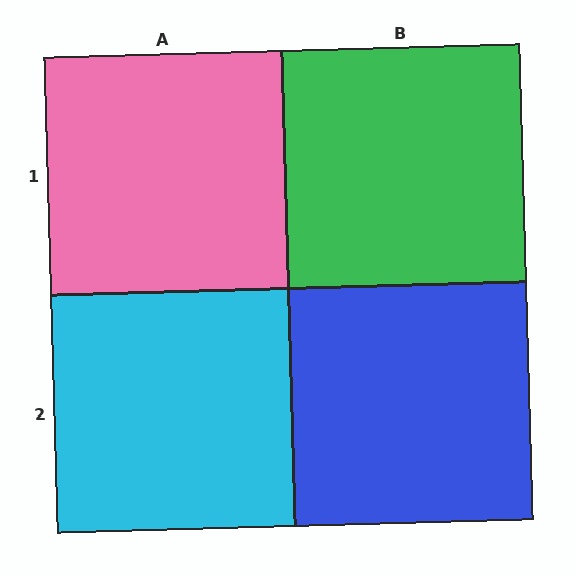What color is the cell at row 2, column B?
Blue.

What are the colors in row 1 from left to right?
Pink, green.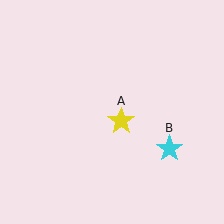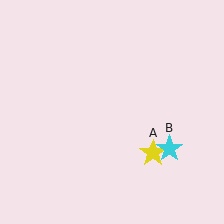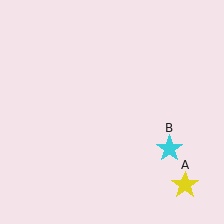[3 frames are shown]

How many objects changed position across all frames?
1 object changed position: yellow star (object A).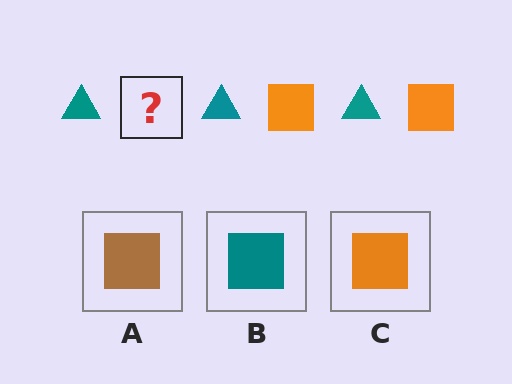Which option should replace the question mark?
Option C.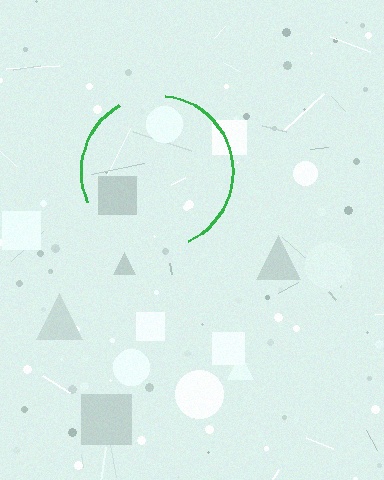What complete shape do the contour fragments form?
The contour fragments form a circle.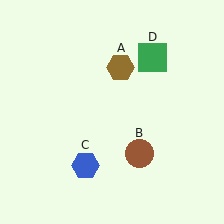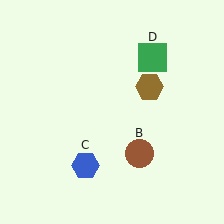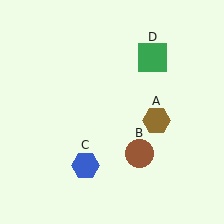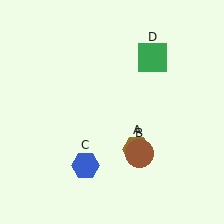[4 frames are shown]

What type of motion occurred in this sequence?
The brown hexagon (object A) rotated clockwise around the center of the scene.